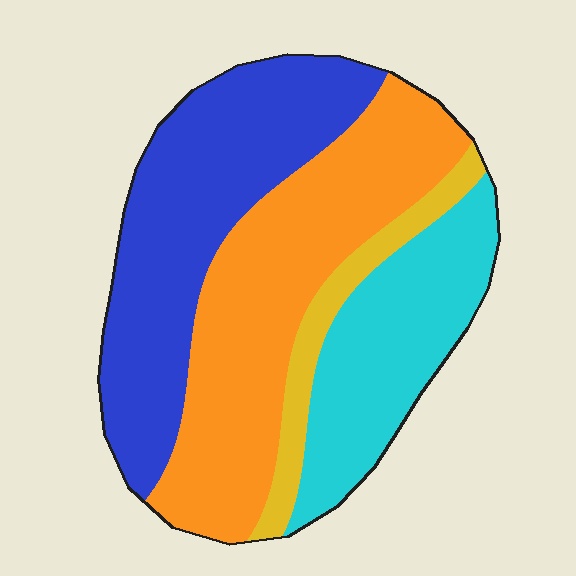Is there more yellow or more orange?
Orange.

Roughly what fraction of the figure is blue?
Blue takes up between a quarter and a half of the figure.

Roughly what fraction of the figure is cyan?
Cyan covers roughly 20% of the figure.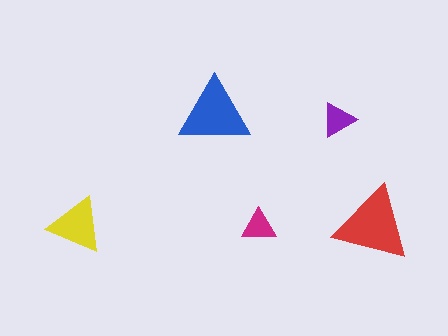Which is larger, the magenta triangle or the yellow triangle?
The yellow one.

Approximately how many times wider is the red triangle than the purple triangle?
About 2 times wider.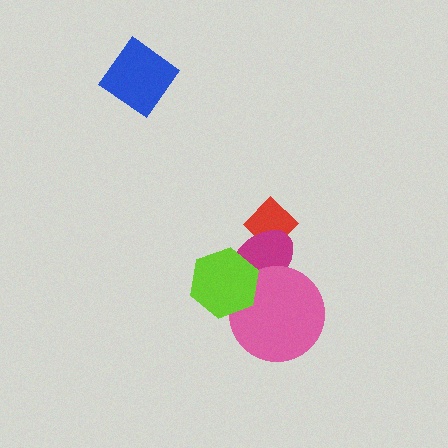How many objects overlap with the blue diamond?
0 objects overlap with the blue diamond.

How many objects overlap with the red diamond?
1 object overlaps with the red diamond.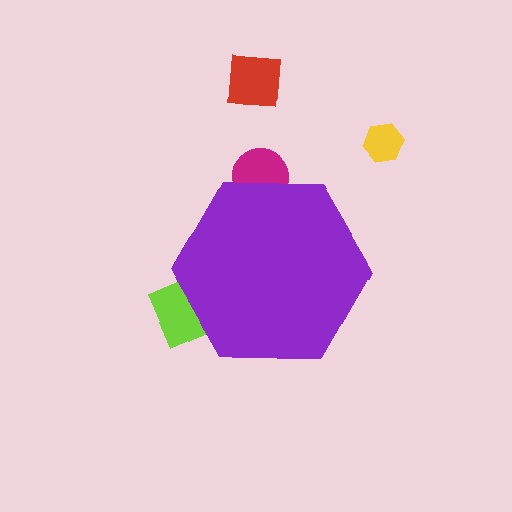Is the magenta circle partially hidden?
Yes, the magenta circle is partially hidden behind the purple hexagon.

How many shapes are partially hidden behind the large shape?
2 shapes are partially hidden.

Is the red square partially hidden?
No, the red square is fully visible.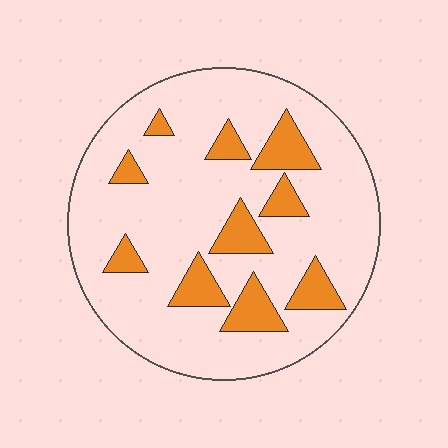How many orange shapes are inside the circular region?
10.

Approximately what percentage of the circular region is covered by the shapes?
Approximately 20%.